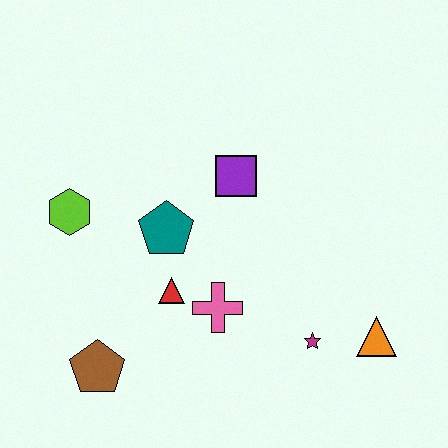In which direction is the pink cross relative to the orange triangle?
The pink cross is to the left of the orange triangle.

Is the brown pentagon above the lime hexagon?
No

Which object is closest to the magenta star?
The orange triangle is closest to the magenta star.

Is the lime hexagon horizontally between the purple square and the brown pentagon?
No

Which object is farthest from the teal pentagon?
The orange triangle is farthest from the teal pentagon.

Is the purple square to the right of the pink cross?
Yes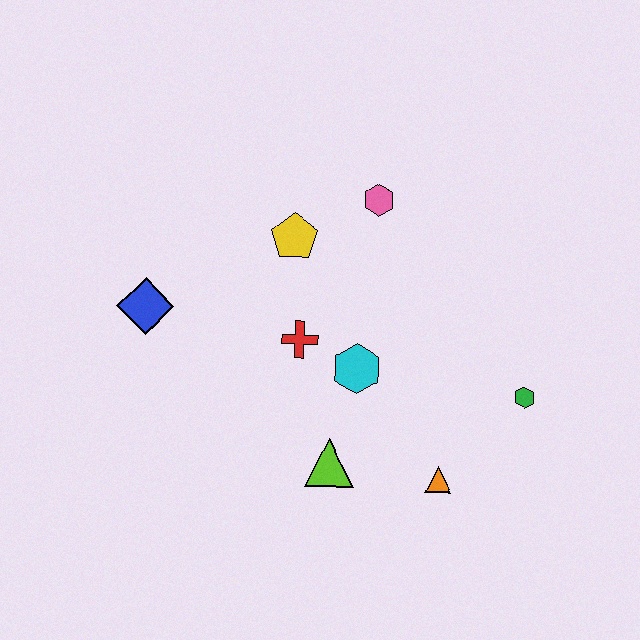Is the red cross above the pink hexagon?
No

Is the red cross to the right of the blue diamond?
Yes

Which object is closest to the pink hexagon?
The yellow pentagon is closest to the pink hexagon.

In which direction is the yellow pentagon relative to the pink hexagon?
The yellow pentagon is to the left of the pink hexagon.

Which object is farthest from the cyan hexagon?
The blue diamond is farthest from the cyan hexagon.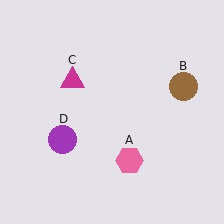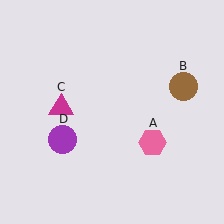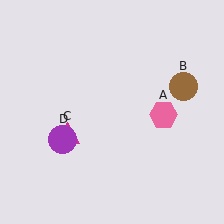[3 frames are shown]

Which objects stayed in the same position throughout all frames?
Brown circle (object B) and purple circle (object D) remained stationary.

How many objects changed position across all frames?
2 objects changed position: pink hexagon (object A), magenta triangle (object C).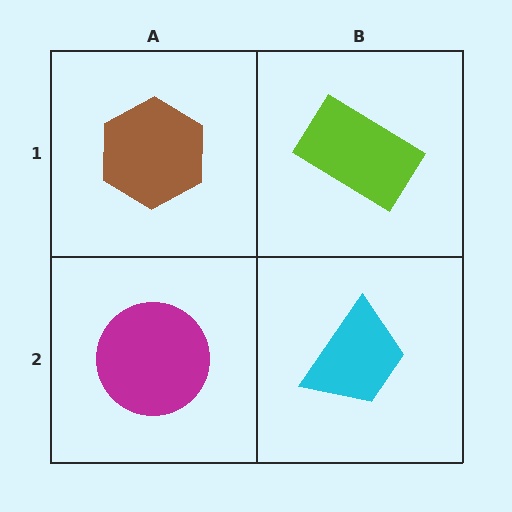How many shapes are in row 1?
2 shapes.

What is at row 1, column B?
A lime rectangle.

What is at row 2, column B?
A cyan trapezoid.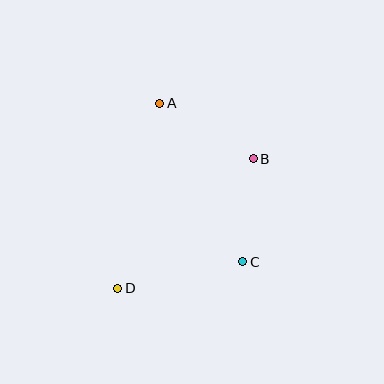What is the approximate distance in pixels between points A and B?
The distance between A and B is approximately 109 pixels.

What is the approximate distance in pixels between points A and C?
The distance between A and C is approximately 179 pixels.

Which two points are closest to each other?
Points B and C are closest to each other.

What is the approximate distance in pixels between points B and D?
The distance between B and D is approximately 187 pixels.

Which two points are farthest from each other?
Points A and D are farthest from each other.